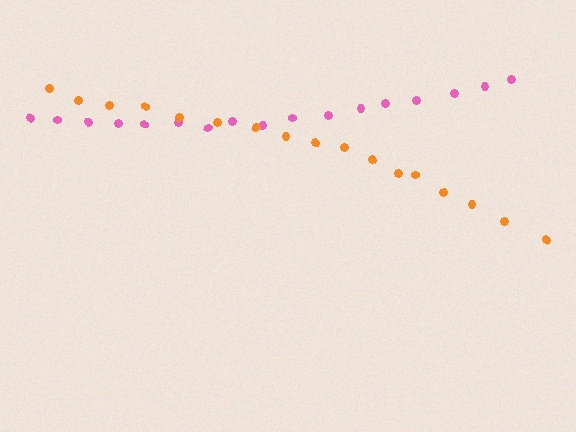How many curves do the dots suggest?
There are 2 distinct paths.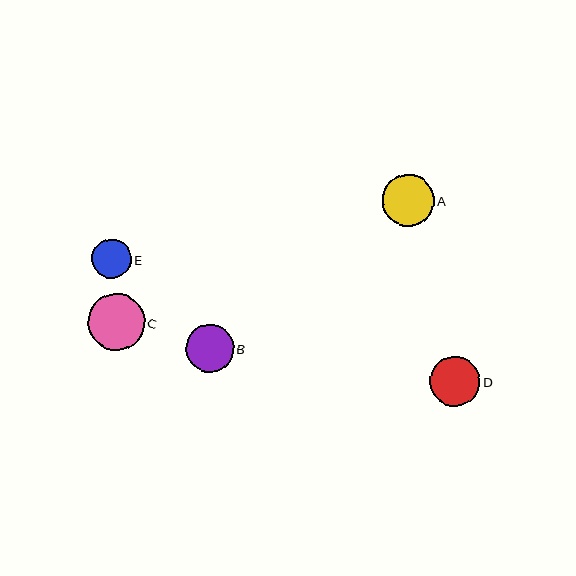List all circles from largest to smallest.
From largest to smallest: C, A, D, B, E.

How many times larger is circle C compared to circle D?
Circle C is approximately 1.1 times the size of circle D.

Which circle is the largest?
Circle C is the largest with a size of approximately 56 pixels.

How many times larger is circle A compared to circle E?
Circle A is approximately 1.3 times the size of circle E.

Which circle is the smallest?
Circle E is the smallest with a size of approximately 40 pixels.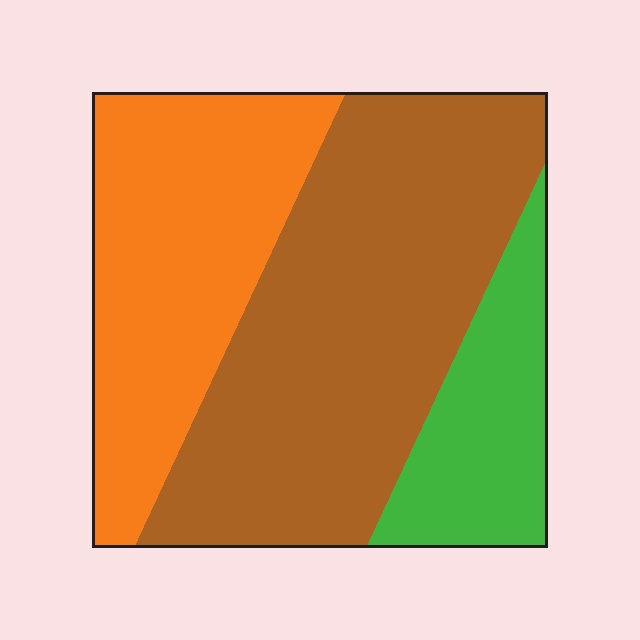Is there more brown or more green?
Brown.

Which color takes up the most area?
Brown, at roughly 50%.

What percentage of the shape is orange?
Orange takes up about one third (1/3) of the shape.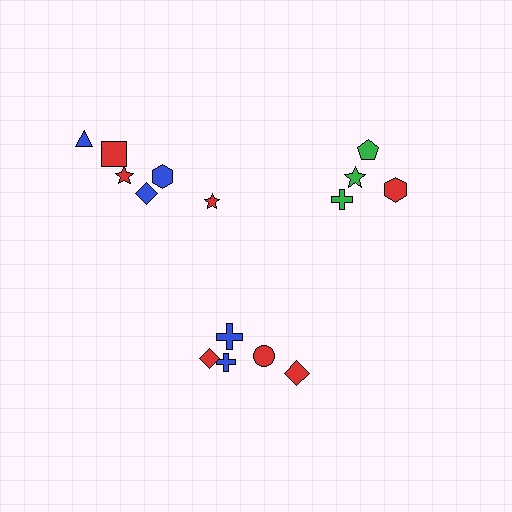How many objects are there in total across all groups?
There are 15 objects.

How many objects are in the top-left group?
There are 6 objects.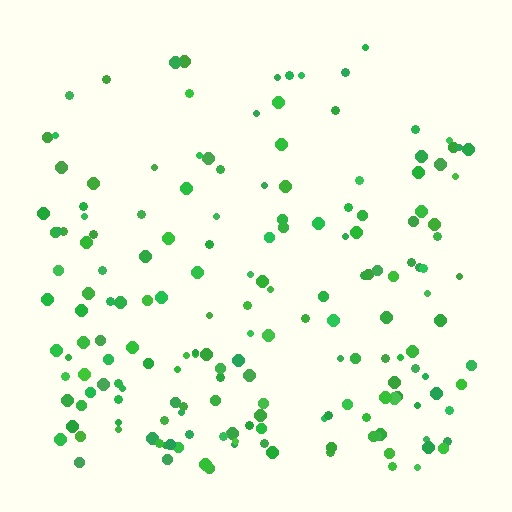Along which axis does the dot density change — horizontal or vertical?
Vertical.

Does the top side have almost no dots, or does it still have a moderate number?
Still a moderate number, just noticeably fewer than the bottom.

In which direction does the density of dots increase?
From top to bottom, with the bottom side densest.